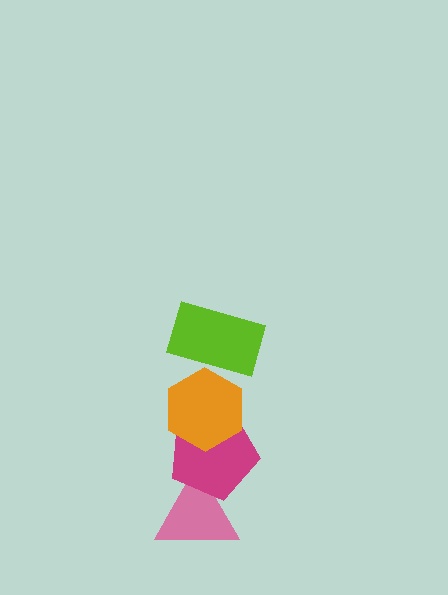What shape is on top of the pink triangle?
The magenta pentagon is on top of the pink triangle.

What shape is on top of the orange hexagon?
The lime rectangle is on top of the orange hexagon.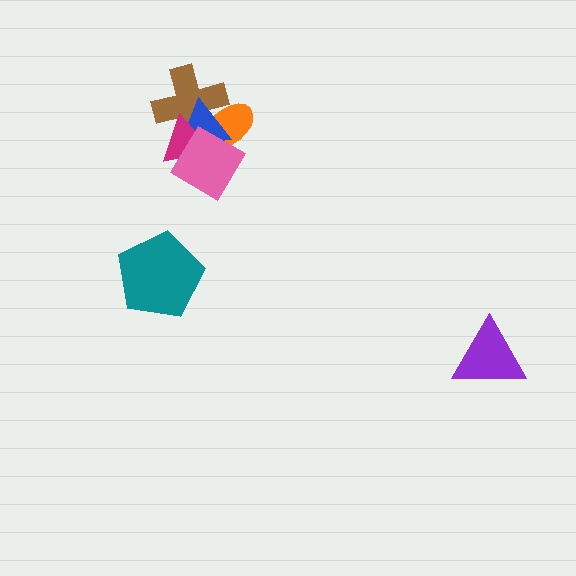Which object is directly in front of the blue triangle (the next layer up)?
The magenta triangle is directly in front of the blue triangle.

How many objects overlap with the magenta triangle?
4 objects overlap with the magenta triangle.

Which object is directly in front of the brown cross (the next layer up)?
The blue triangle is directly in front of the brown cross.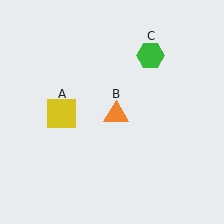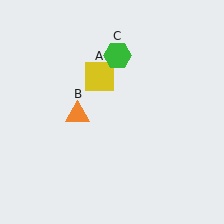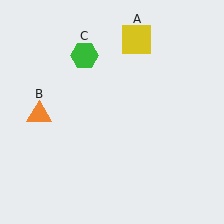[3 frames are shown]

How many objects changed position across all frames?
3 objects changed position: yellow square (object A), orange triangle (object B), green hexagon (object C).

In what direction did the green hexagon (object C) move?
The green hexagon (object C) moved left.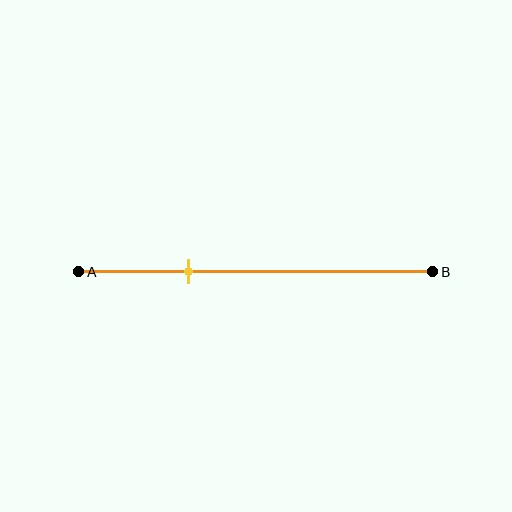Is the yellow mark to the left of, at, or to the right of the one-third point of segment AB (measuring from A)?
The yellow mark is approximately at the one-third point of segment AB.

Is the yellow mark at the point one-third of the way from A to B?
Yes, the mark is approximately at the one-third point.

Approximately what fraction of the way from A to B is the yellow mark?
The yellow mark is approximately 30% of the way from A to B.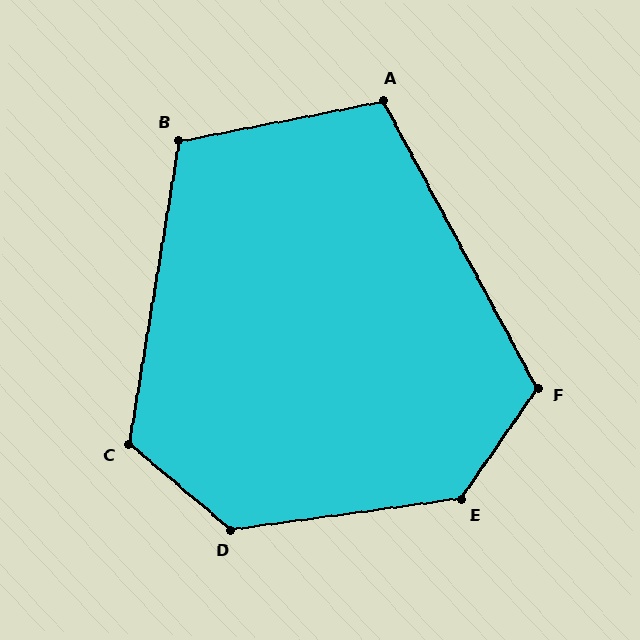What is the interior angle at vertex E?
Approximately 132 degrees (obtuse).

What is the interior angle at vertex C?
Approximately 121 degrees (obtuse).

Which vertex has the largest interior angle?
D, at approximately 132 degrees.